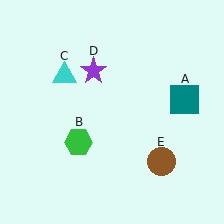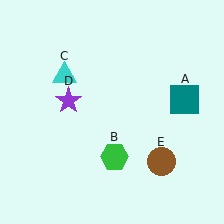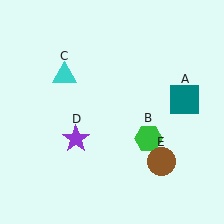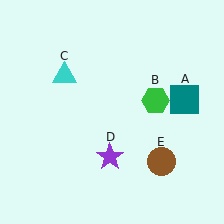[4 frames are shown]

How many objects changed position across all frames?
2 objects changed position: green hexagon (object B), purple star (object D).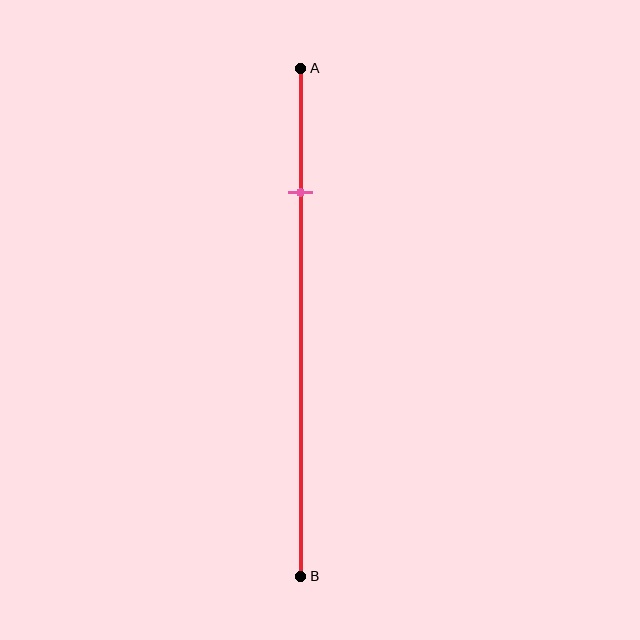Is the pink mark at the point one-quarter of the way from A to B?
Yes, the mark is approximately at the one-quarter point.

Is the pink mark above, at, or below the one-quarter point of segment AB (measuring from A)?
The pink mark is approximately at the one-quarter point of segment AB.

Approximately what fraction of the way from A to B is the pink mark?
The pink mark is approximately 25% of the way from A to B.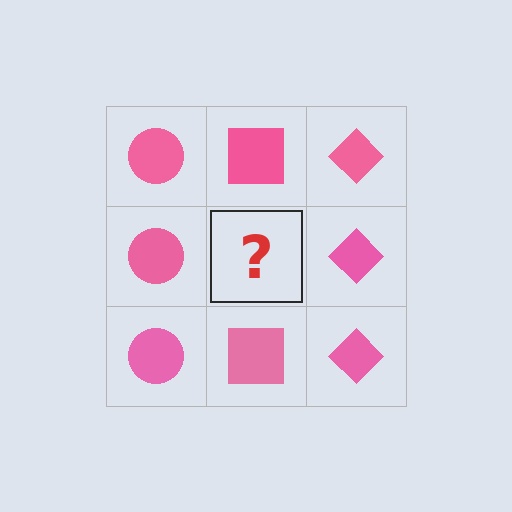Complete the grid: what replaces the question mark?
The question mark should be replaced with a pink square.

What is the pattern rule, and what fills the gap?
The rule is that each column has a consistent shape. The gap should be filled with a pink square.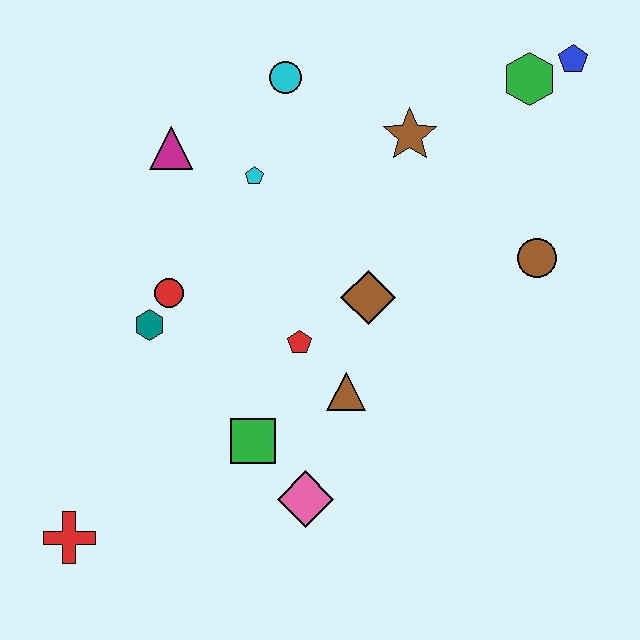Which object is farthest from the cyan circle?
The red cross is farthest from the cyan circle.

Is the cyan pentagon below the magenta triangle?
Yes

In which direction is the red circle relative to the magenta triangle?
The red circle is below the magenta triangle.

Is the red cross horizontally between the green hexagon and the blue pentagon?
No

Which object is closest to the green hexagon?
The blue pentagon is closest to the green hexagon.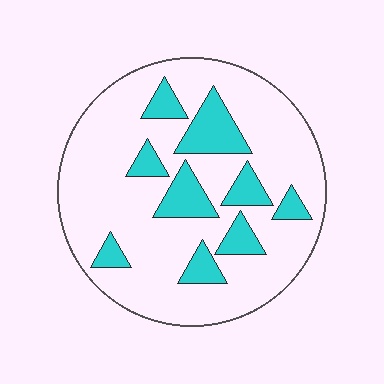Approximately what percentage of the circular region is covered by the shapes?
Approximately 20%.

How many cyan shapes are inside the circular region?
9.